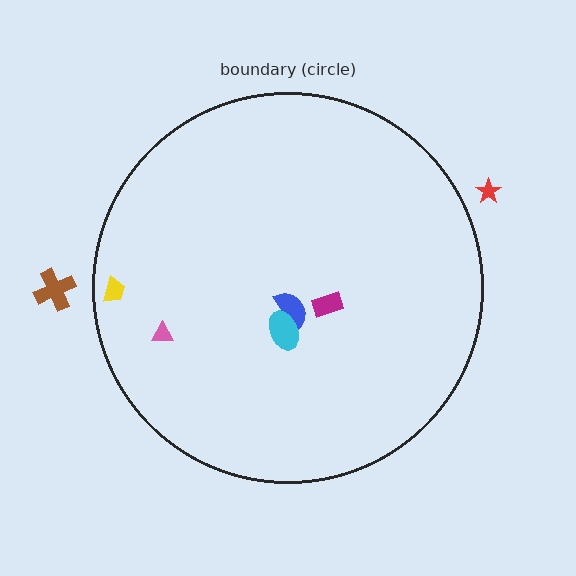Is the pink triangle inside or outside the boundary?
Inside.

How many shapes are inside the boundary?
5 inside, 2 outside.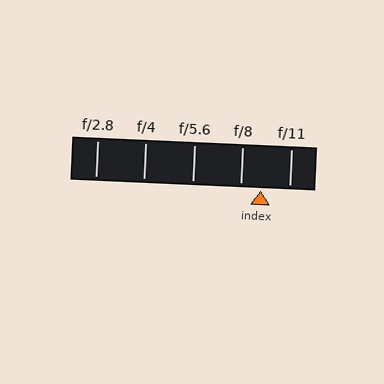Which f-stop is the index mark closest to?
The index mark is closest to f/8.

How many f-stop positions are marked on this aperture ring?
There are 5 f-stop positions marked.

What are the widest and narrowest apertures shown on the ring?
The widest aperture shown is f/2.8 and the narrowest is f/11.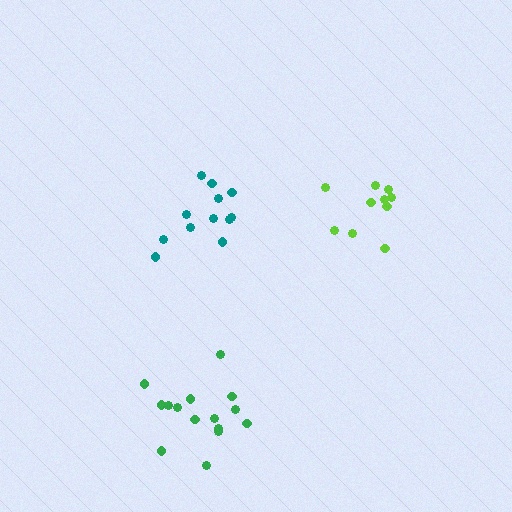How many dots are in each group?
Group 1: 12 dots, Group 2: 10 dots, Group 3: 15 dots (37 total).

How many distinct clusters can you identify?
There are 3 distinct clusters.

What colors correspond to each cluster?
The clusters are colored: teal, lime, green.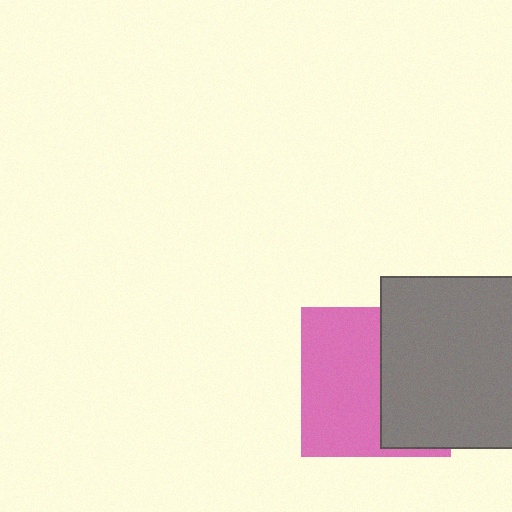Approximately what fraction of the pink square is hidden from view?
Roughly 45% of the pink square is hidden behind the gray square.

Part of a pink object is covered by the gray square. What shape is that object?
It is a square.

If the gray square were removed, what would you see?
You would see the complete pink square.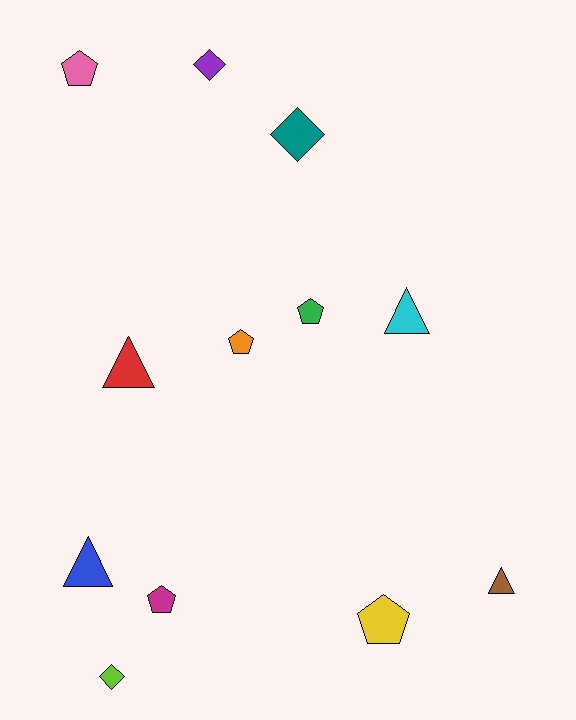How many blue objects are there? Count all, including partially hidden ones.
There is 1 blue object.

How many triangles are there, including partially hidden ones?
There are 4 triangles.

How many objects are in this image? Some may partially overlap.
There are 12 objects.